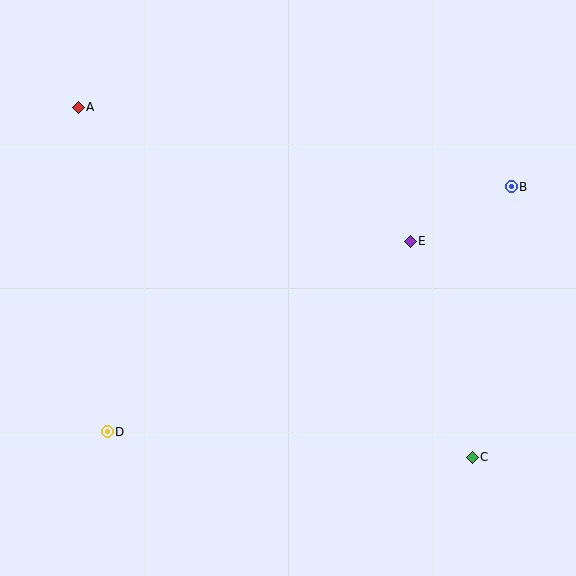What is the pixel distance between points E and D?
The distance between E and D is 358 pixels.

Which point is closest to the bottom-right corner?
Point C is closest to the bottom-right corner.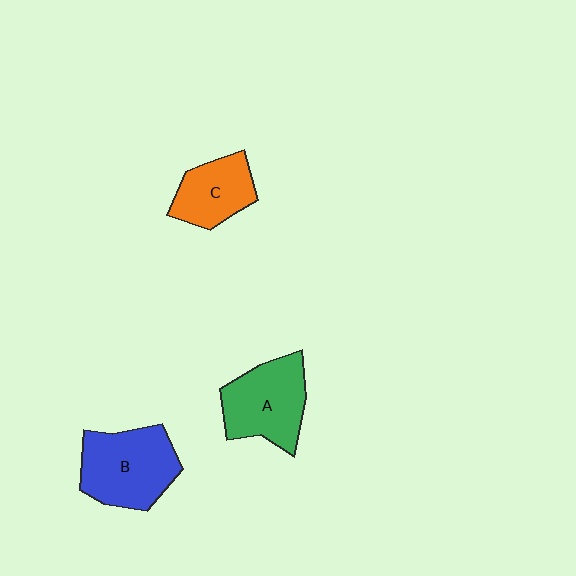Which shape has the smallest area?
Shape C (orange).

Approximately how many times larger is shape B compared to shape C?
Approximately 1.5 times.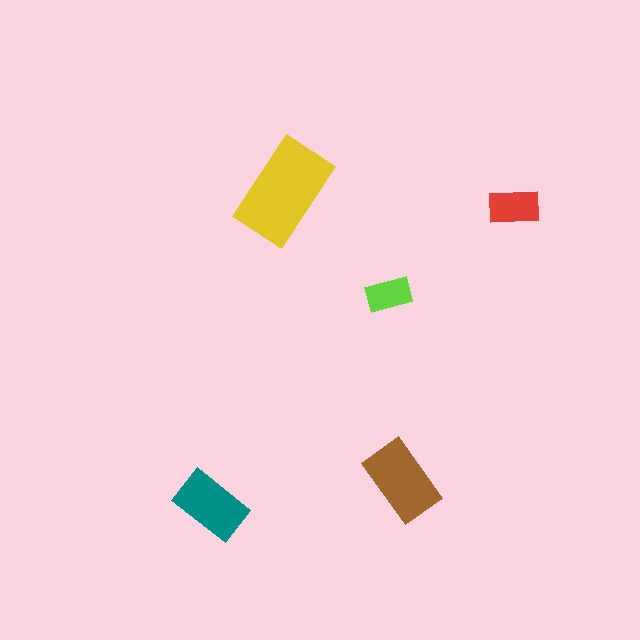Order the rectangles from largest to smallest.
the yellow one, the brown one, the teal one, the red one, the lime one.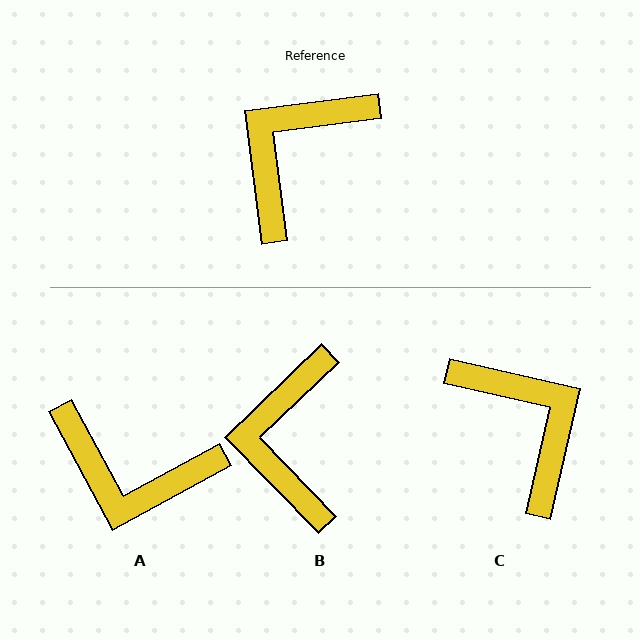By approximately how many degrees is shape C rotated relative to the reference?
Approximately 110 degrees clockwise.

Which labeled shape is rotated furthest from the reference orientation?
A, about 111 degrees away.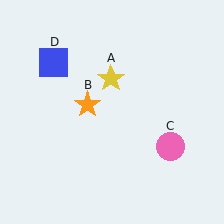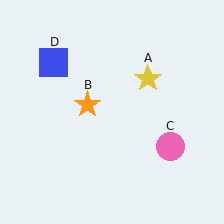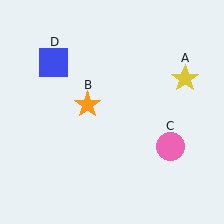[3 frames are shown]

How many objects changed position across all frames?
1 object changed position: yellow star (object A).